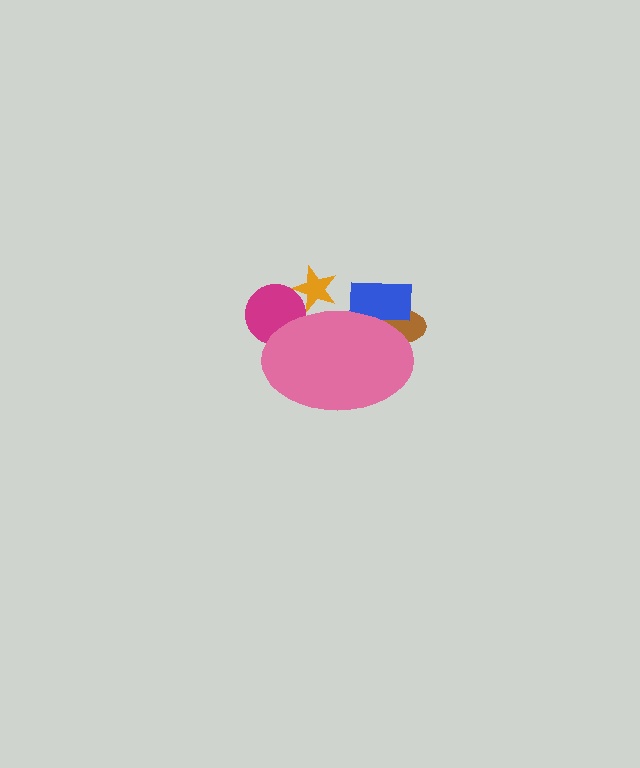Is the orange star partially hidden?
Yes, the orange star is partially hidden behind the pink ellipse.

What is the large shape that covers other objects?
A pink ellipse.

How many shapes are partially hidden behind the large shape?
4 shapes are partially hidden.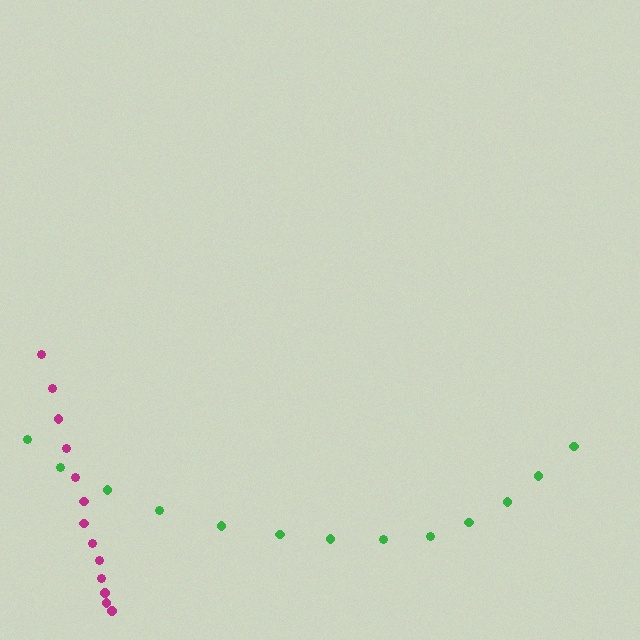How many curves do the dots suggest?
There are 2 distinct paths.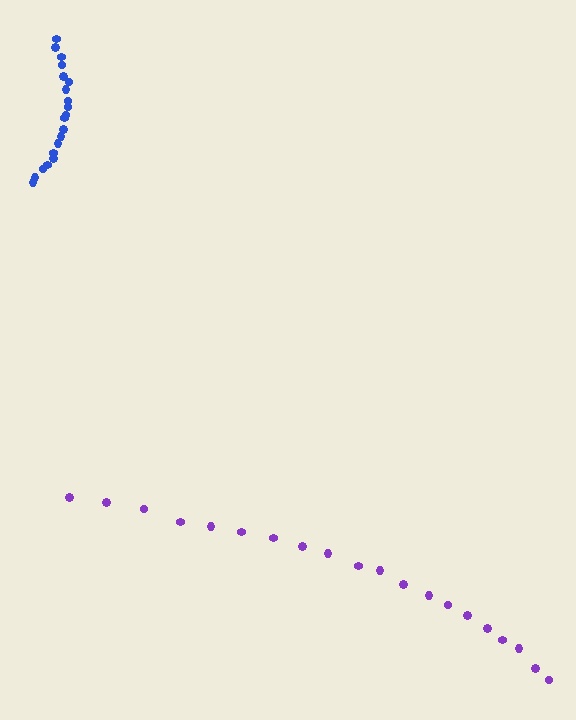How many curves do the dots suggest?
There are 2 distinct paths.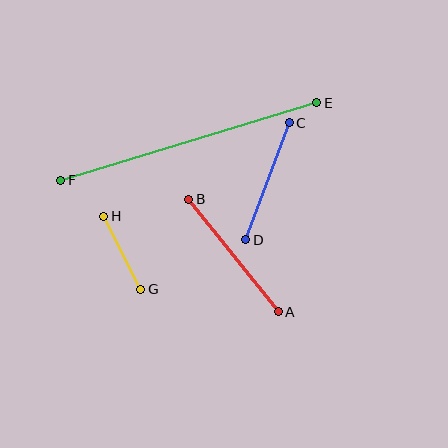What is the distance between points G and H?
The distance is approximately 82 pixels.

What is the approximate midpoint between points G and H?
The midpoint is at approximately (122, 253) pixels.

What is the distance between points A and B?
The distance is approximately 144 pixels.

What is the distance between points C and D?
The distance is approximately 124 pixels.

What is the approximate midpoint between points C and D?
The midpoint is at approximately (268, 181) pixels.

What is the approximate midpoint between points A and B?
The midpoint is at approximately (233, 255) pixels.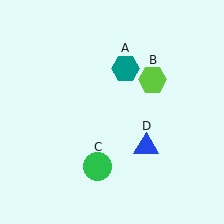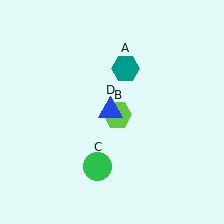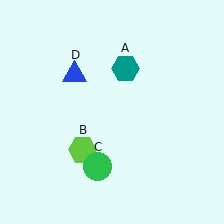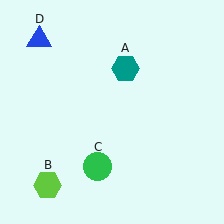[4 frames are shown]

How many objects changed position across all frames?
2 objects changed position: lime hexagon (object B), blue triangle (object D).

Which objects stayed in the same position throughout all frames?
Teal hexagon (object A) and green circle (object C) remained stationary.